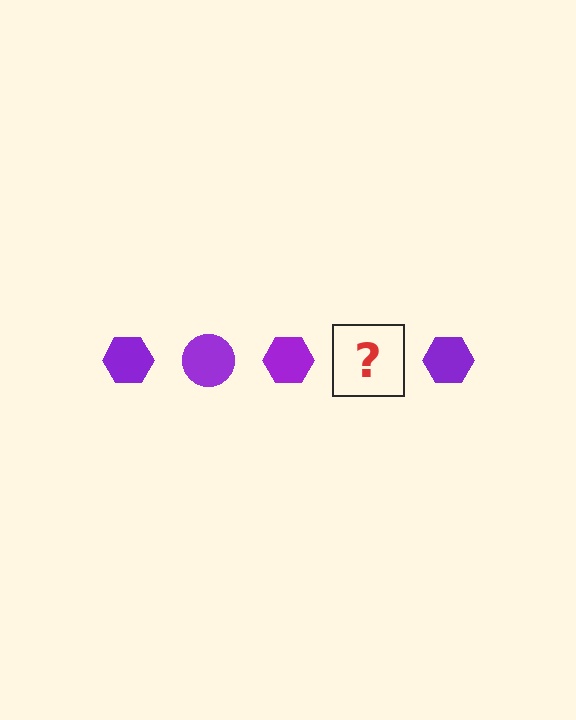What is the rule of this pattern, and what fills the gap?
The rule is that the pattern cycles through hexagon, circle shapes in purple. The gap should be filled with a purple circle.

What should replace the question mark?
The question mark should be replaced with a purple circle.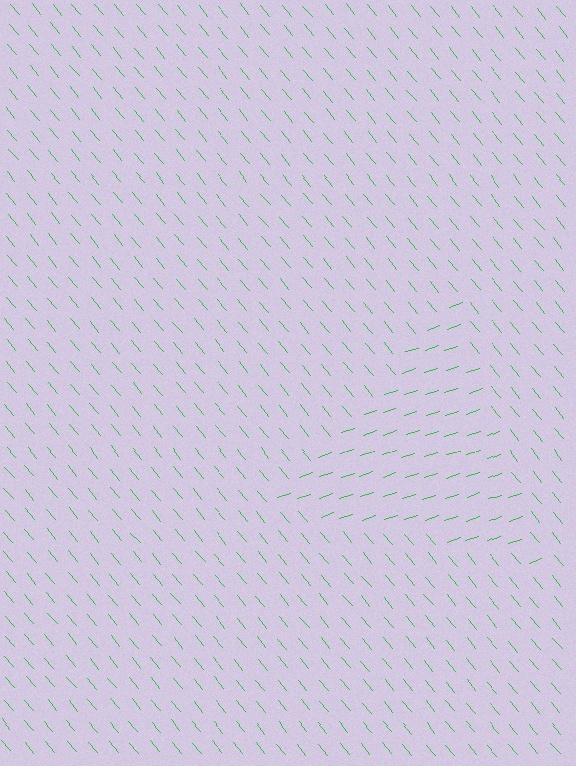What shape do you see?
I see a triangle.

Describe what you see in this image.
The image is filled with small green line segments. A triangle region in the image has lines oriented differently from the surrounding lines, creating a visible texture boundary.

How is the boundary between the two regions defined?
The boundary is defined purely by a change in line orientation (approximately 69 degrees difference). All lines are the same color and thickness.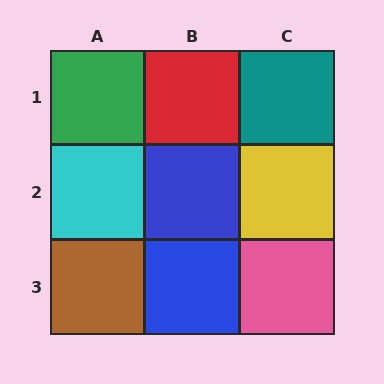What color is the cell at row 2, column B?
Blue.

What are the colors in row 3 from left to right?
Brown, blue, pink.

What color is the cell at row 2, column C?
Yellow.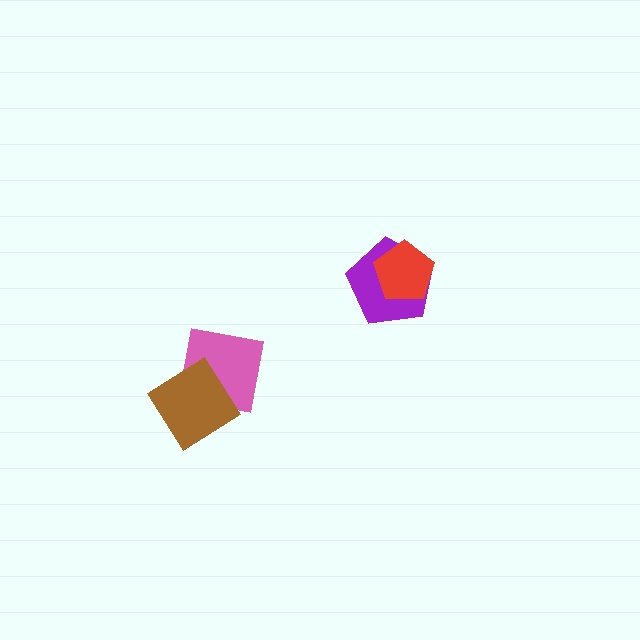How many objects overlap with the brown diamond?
1 object overlaps with the brown diamond.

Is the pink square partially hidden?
Yes, it is partially covered by another shape.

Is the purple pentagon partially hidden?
Yes, it is partially covered by another shape.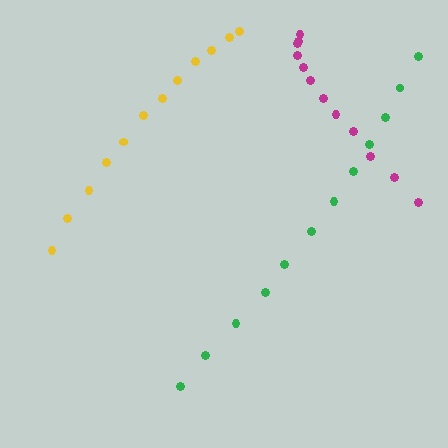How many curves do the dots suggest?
There are 3 distinct paths.